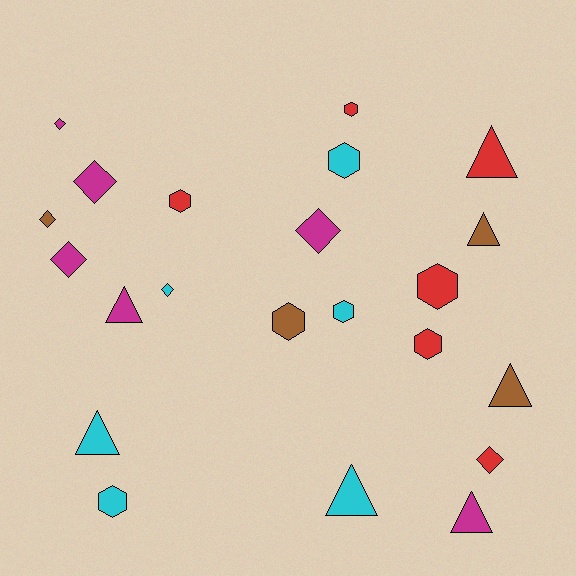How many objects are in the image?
There are 22 objects.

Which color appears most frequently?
Cyan, with 6 objects.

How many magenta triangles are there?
There are 2 magenta triangles.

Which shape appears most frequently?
Hexagon, with 8 objects.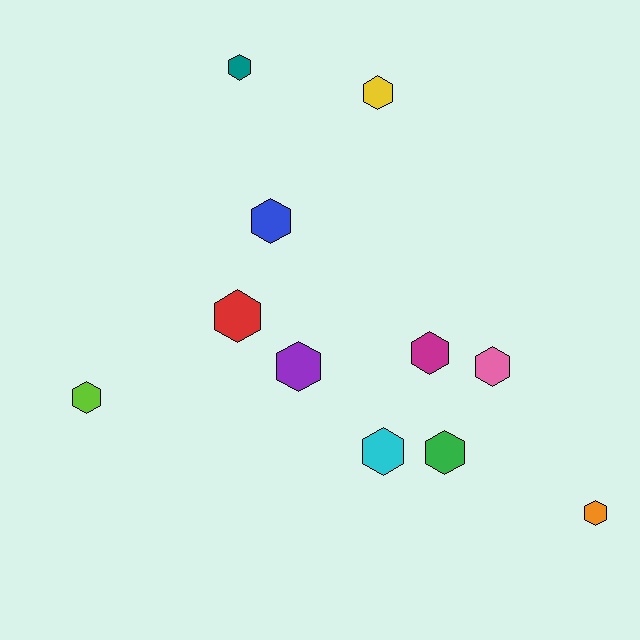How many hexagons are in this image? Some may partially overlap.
There are 11 hexagons.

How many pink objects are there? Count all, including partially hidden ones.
There is 1 pink object.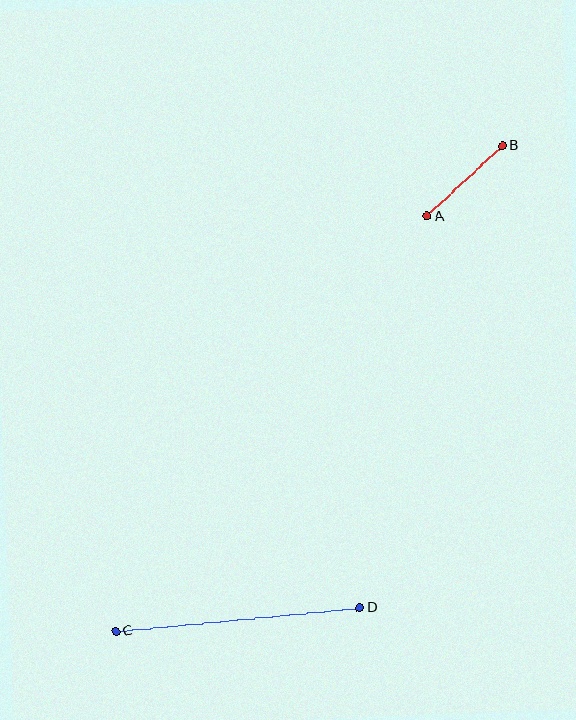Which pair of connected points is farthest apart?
Points C and D are farthest apart.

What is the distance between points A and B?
The distance is approximately 103 pixels.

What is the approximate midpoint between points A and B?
The midpoint is at approximately (465, 181) pixels.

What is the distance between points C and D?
The distance is approximately 245 pixels.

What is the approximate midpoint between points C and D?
The midpoint is at approximately (238, 619) pixels.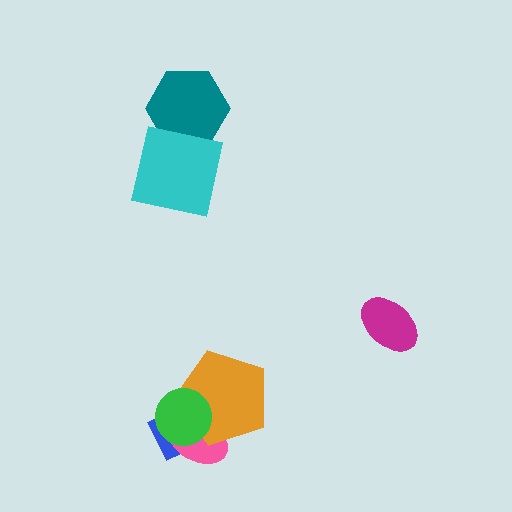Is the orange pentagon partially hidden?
Yes, it is partially covered by another shape.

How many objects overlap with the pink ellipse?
3 objects overlap with the pink ellipse.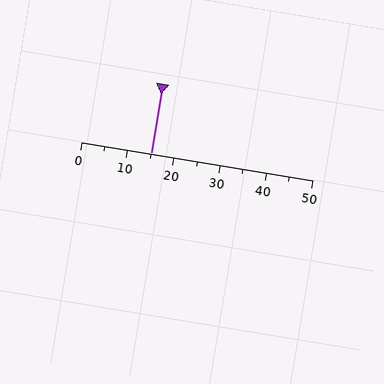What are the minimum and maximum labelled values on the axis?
The axis runs from 0 to 50.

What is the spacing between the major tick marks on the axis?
The major ticks are spaced 10 apart.